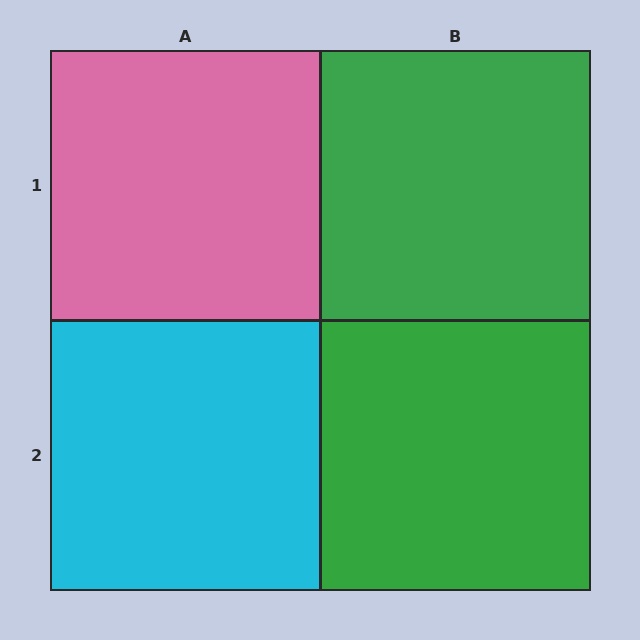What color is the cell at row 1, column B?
Green.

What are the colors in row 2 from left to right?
Cyan, green.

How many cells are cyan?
1 cell is cyan.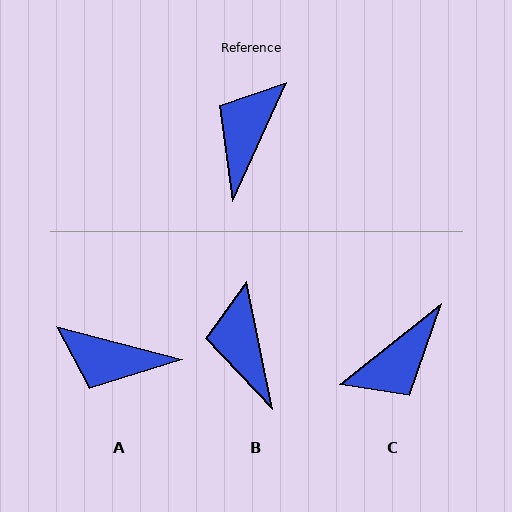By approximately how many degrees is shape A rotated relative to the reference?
Approximately 100 degrees counter-clockwise.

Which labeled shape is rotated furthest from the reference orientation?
C, about 153 degrees away.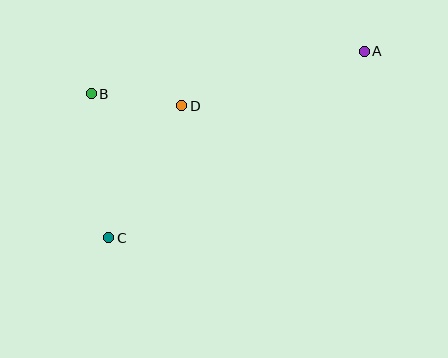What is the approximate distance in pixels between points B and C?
The distance between B and C is approximately 145 pixels.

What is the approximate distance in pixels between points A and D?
The distance between A and D is approximately 191 pixels.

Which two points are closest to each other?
Points B and D are closest to each other.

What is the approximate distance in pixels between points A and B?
The distance between A and B is approximately 277 pixels.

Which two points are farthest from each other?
Points A and C are farthest from each other.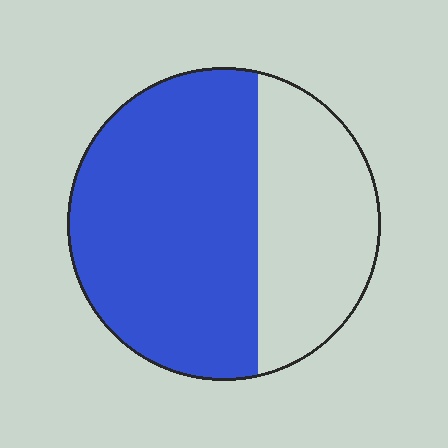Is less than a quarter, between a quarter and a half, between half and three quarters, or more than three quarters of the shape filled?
Between half and three quarters.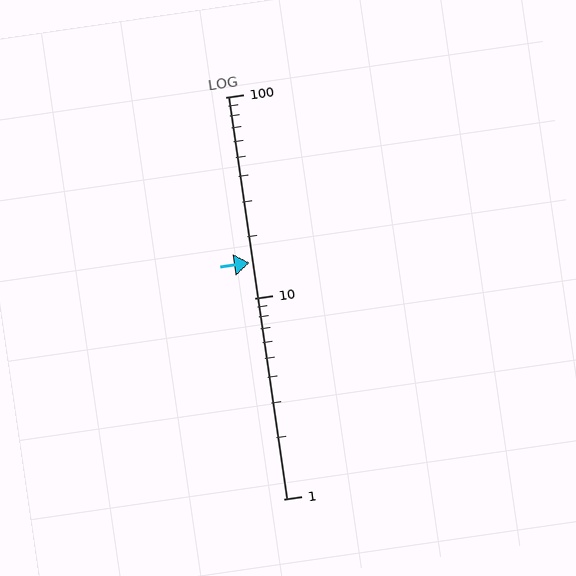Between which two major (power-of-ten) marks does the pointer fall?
The pointer is between 10 and 100.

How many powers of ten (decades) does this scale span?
The scale spans 2 decades, from 1 to 100.